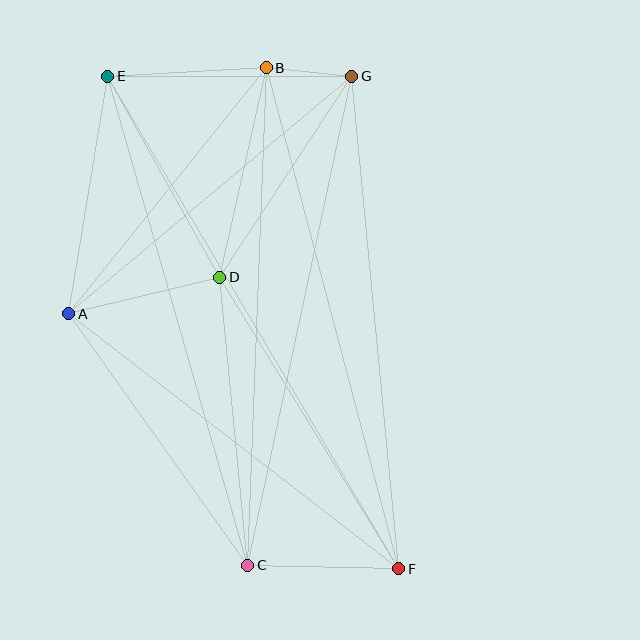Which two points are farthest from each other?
Points E and F are farthest from each other.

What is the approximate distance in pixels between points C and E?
The distance between C and E is approximately 509 pixels.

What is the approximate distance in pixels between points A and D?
The distance between A and D is approximately 155 pixels.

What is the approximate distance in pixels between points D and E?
The distance between D and E is approximately 230 pixels.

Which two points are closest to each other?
Points B and G are closest to each other.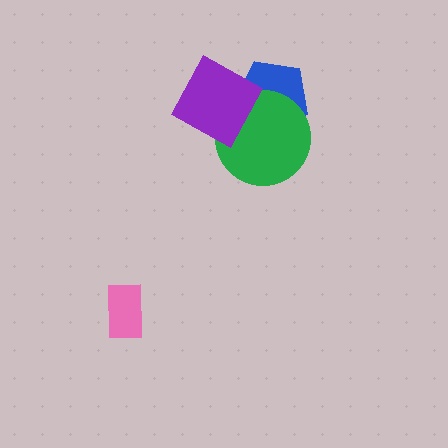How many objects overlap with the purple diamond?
2 objects overlap with the purple diamond.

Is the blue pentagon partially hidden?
Yes, it is partially covered by another shape.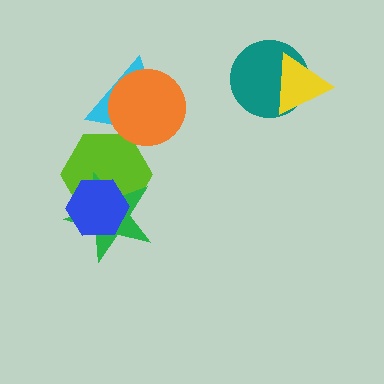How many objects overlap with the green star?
2 objects overlap with the green star.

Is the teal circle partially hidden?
Yes, it is partially covered by another shape.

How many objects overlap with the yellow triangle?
1 object overlaps with the yellow triangle.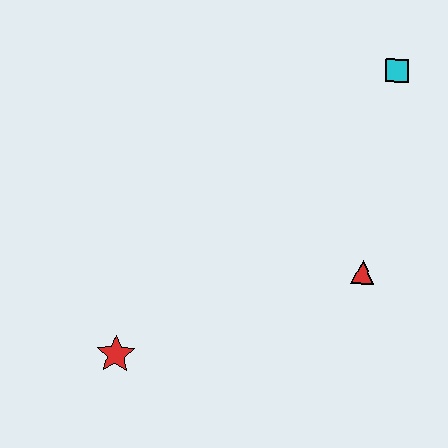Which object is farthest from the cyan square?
The red star is farthest from the cyan square.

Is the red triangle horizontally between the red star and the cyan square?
Yes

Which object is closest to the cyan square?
The red triangle is closest to the cyan square.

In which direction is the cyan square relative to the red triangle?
The cyan square is above the red triangle.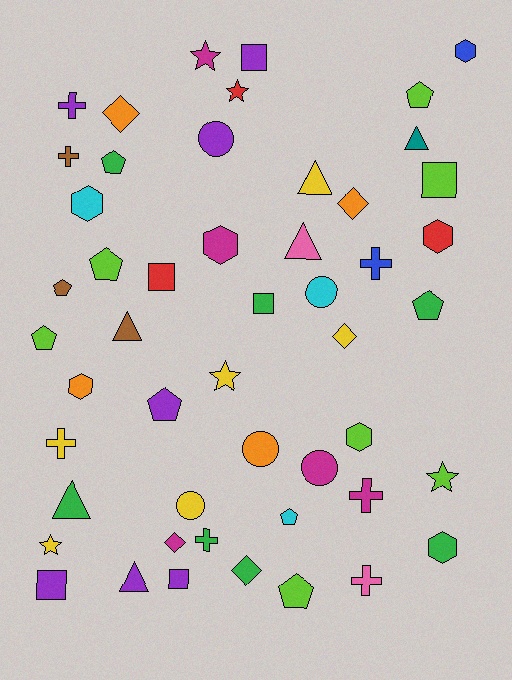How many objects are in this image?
There are 50 objects.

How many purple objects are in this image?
There are 7 purple objects.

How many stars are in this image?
There are 5 stars.